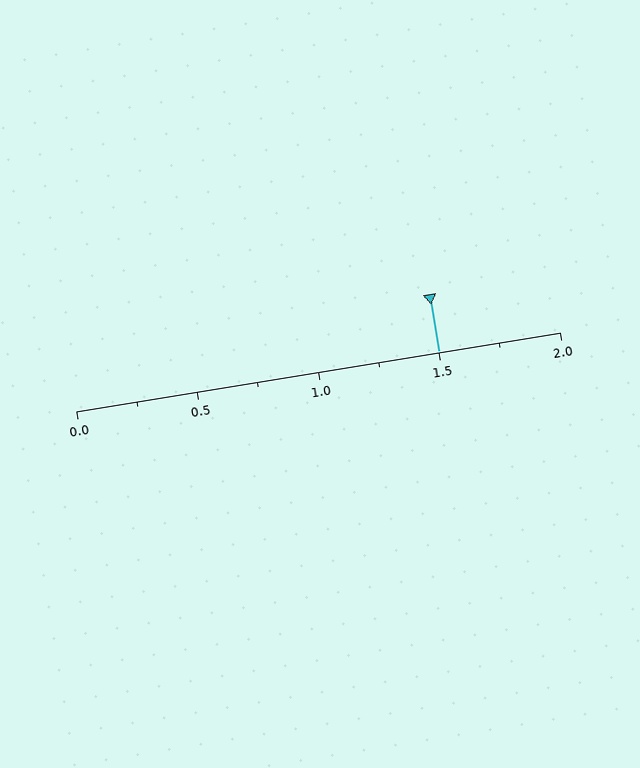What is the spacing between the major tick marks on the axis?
The major ticks are spaced 0.5 apart.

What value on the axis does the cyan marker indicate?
The marker indicates approximately 1.5.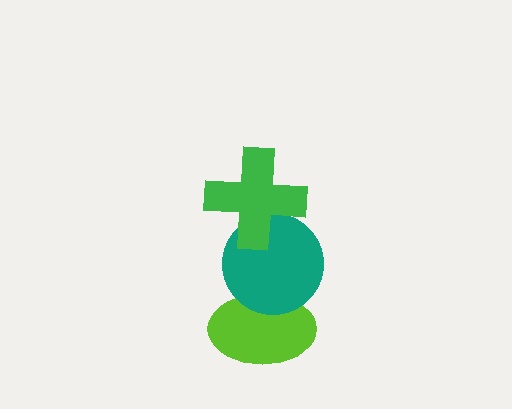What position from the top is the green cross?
The green cross is 1st from the top.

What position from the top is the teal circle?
The teal circle is 2nd from the top.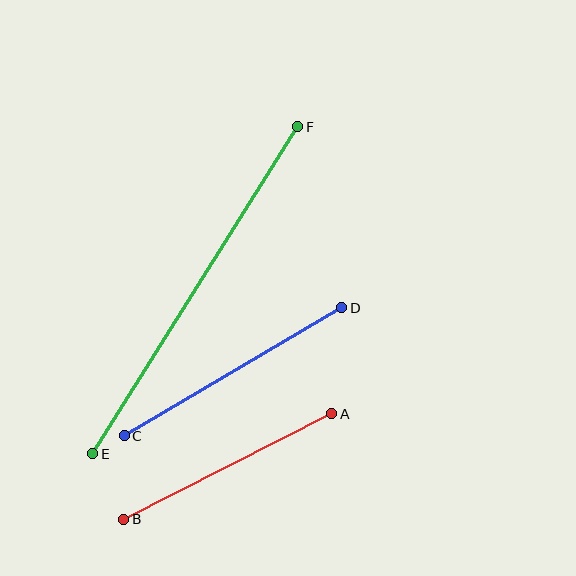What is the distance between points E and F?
The distance is approximately 386 pixels.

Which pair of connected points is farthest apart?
Points E and F are farthest apart.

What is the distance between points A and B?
The distance is approximately 233 pixels.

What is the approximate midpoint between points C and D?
The midpoint is at approximately (233, 372) pixels.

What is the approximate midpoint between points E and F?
The midpoint is at approximately (195, 290) pixels.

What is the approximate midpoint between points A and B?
The midpoint is at approximately (228, 467) pixels.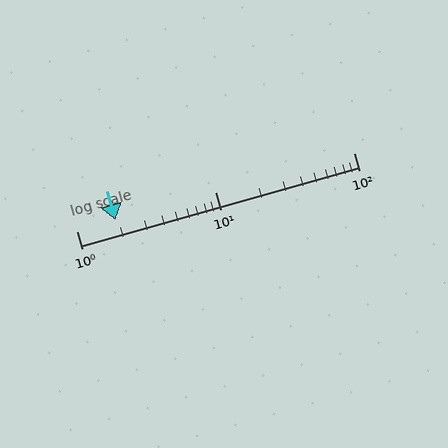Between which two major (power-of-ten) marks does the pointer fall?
The pointer is between 1 and 10.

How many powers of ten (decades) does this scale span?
The scale spans 2 decades, from 1 to 100.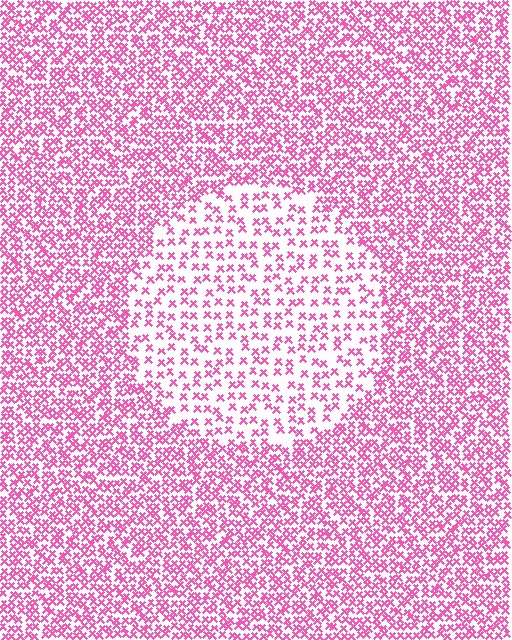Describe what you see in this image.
The image contains small pink elements arranged at two different densities. A circle-shaped region is visible where the elements are less densely packed than the surrounding area.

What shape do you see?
I see a circle.